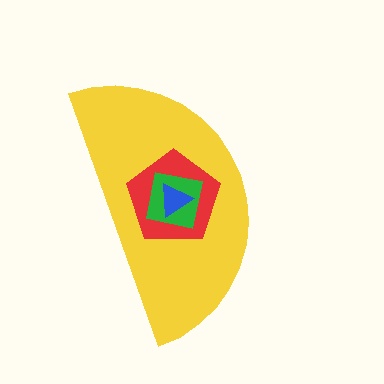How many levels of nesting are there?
4.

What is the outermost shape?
The yellow semicircle.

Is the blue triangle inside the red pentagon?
Yes.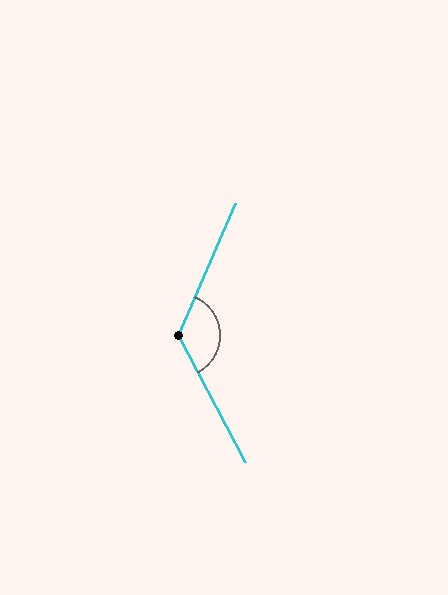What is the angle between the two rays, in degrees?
Approximately 129 degrees.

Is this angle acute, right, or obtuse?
It is obtuse.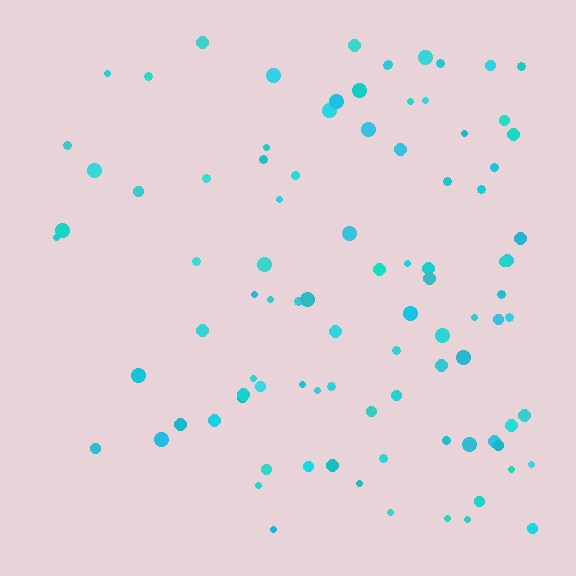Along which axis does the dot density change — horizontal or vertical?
Horizontal.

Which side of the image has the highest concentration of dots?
The right.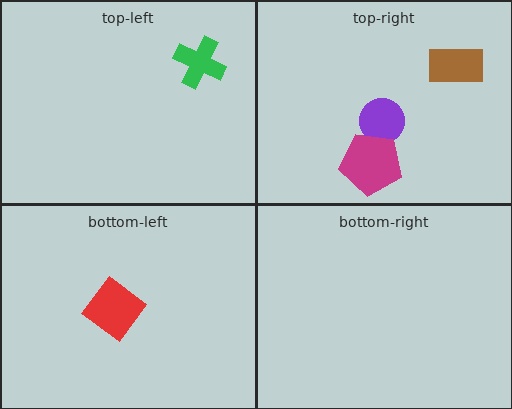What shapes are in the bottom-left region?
The red diamond.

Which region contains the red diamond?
The bottom-left region.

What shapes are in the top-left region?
The green cross.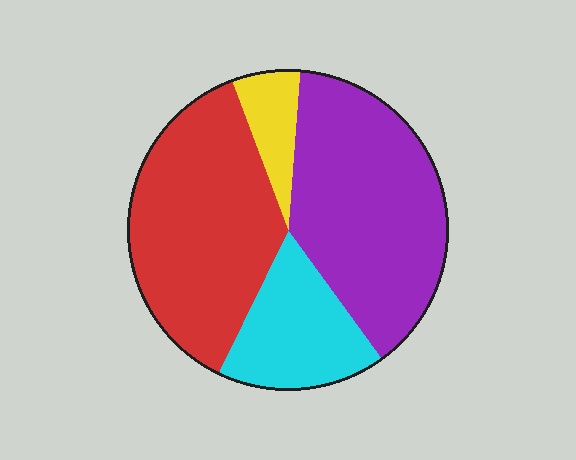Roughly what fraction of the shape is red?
Red covers about 35% of the shape.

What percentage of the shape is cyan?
Cyan takes up about one sixth (1/6) of the shape.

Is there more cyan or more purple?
Purple.